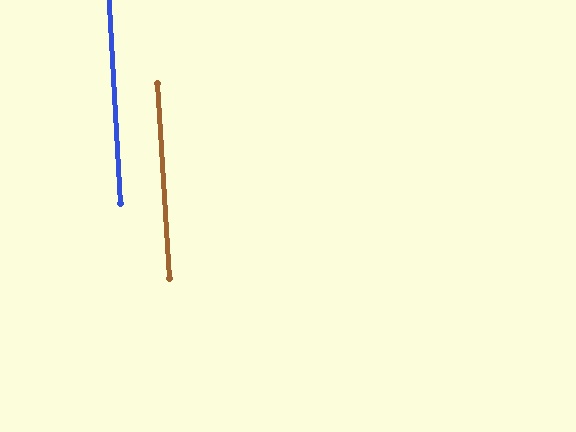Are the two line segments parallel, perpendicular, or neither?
Parallel — their directions differ by only 0.4°.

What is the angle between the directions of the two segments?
Approximately 0 degrees.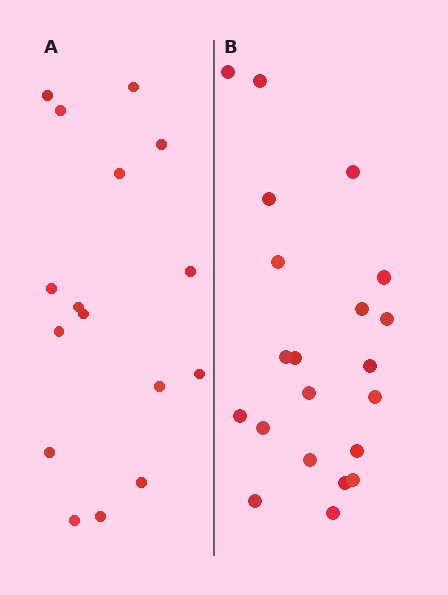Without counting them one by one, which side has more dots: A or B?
Region B (the right region) has more dots.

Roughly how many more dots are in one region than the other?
Region B has about 5 more dots than region A.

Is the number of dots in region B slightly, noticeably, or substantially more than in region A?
Region B has noticeably more, but not dramatically so. The ratio is roughly 1.3 to 1.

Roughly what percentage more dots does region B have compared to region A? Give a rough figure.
About 30% more.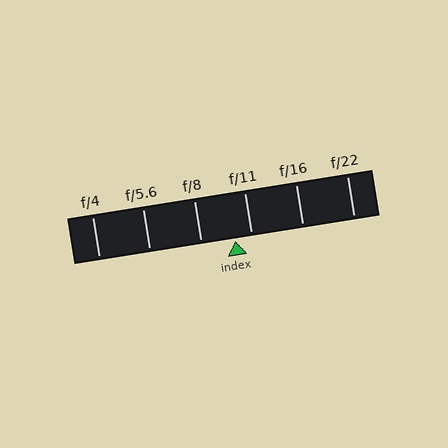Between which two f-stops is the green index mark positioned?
The index mark is between f/8 and f/11.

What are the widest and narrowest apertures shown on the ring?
The widest aperture shown is f/4 and the narrowest is f/22.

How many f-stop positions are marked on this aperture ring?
There are 6 f-stop positions marked.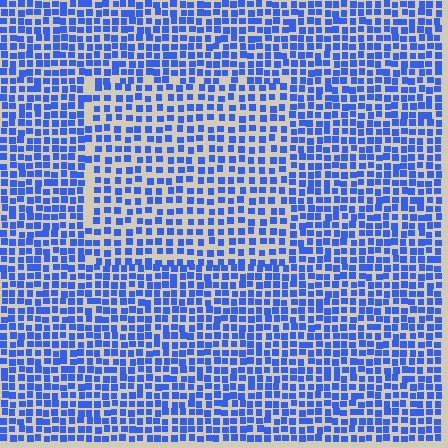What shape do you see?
I see a rectangle.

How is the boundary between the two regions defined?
The boundary is defined by a change in element density (approximately 1.5x ratio). All elements are the same color, size, and shape.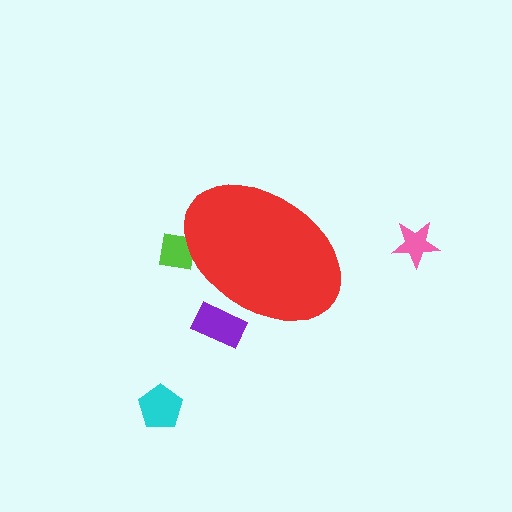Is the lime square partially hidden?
Yes, the lime square is partially hidden behind the red ellipse.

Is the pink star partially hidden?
No, the pink star is fully visible.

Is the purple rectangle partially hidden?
Yes, the purple rectangle is partially hidden behind the red ellipse.